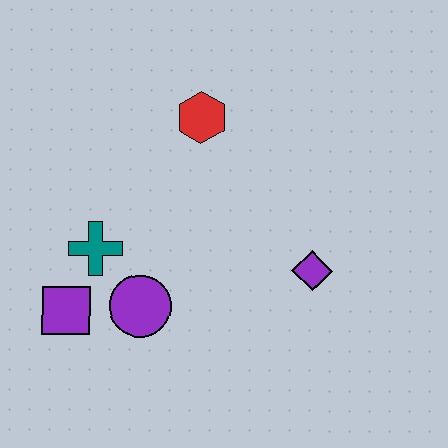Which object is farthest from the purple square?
The purple diamond is farthest from the purple square.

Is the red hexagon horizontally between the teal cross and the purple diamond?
Yes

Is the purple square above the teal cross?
No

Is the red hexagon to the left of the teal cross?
No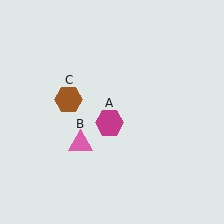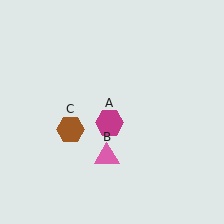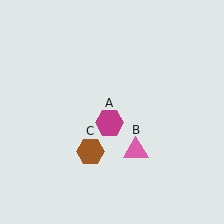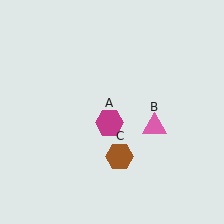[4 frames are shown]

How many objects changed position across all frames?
2 objects changed position: pink triangle (object B), brown hexagon (object C).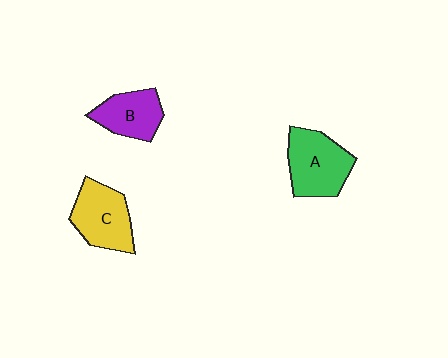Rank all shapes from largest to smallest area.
From largest to smallest: A (green), C (yellow), B (purple).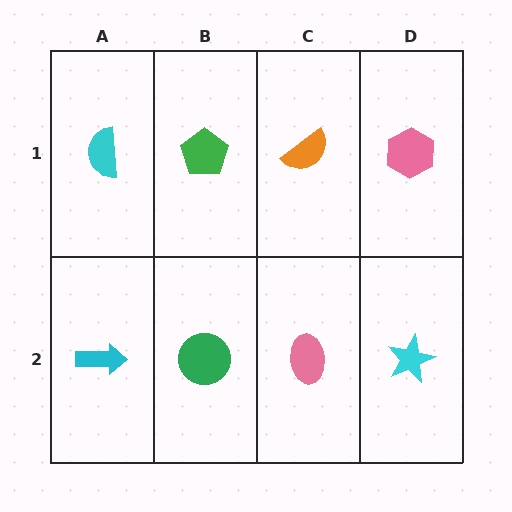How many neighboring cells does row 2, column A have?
2.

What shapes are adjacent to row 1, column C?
A pink ellipse (row 2, column C), a green pentagon (row 1, column B), a pink hexagon (row 1, column D).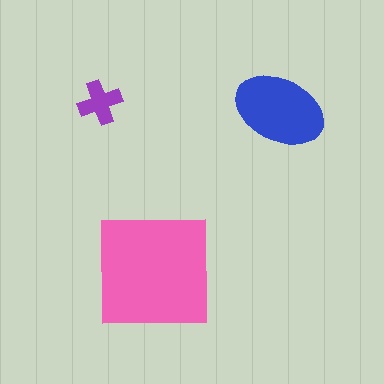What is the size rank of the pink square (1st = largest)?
1st.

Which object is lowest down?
The pink square is bottommost.